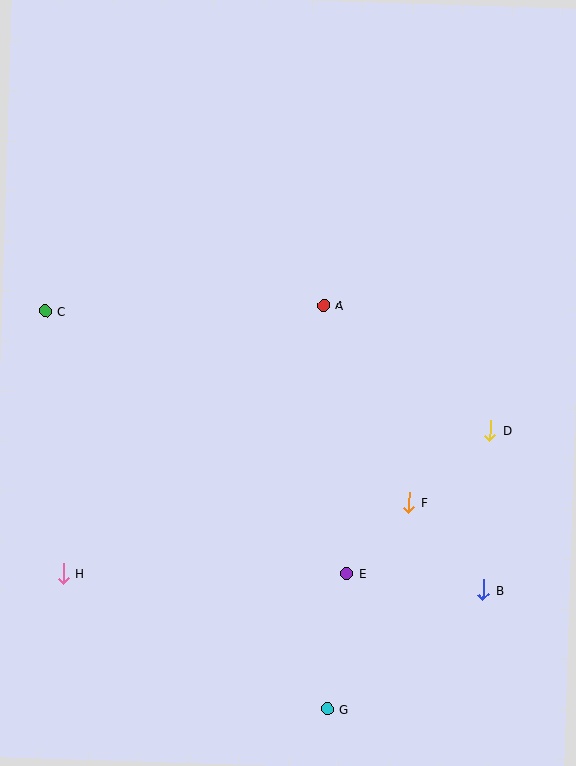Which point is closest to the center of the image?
Point A at (324, 306) is closest to the center.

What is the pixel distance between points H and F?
The distance between H and F is 353 pixels.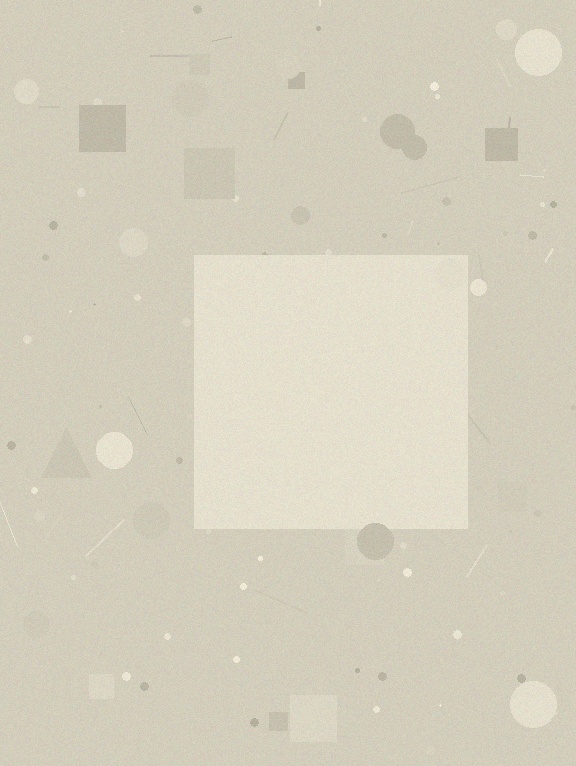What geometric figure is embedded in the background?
A square is embedded in the background.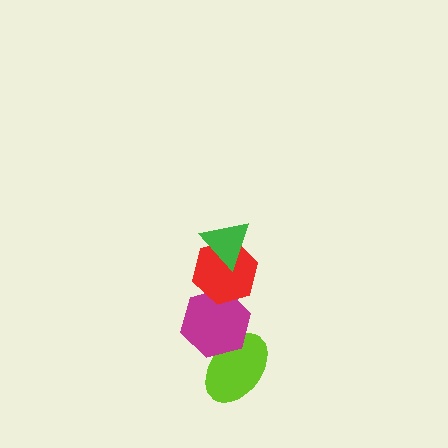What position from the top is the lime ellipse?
The lime ellipse is 4th from the top.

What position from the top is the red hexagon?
The red hexagon is 2nd from the top.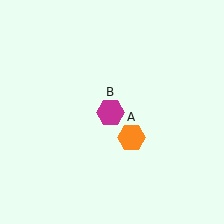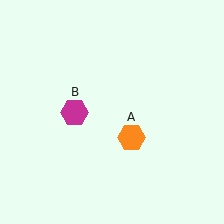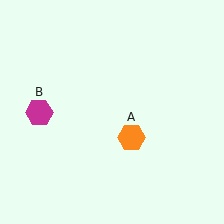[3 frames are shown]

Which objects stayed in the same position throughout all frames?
Orange hexagon (object A) remained stationary.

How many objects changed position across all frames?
1 object changed position: magenta hexagon (object B).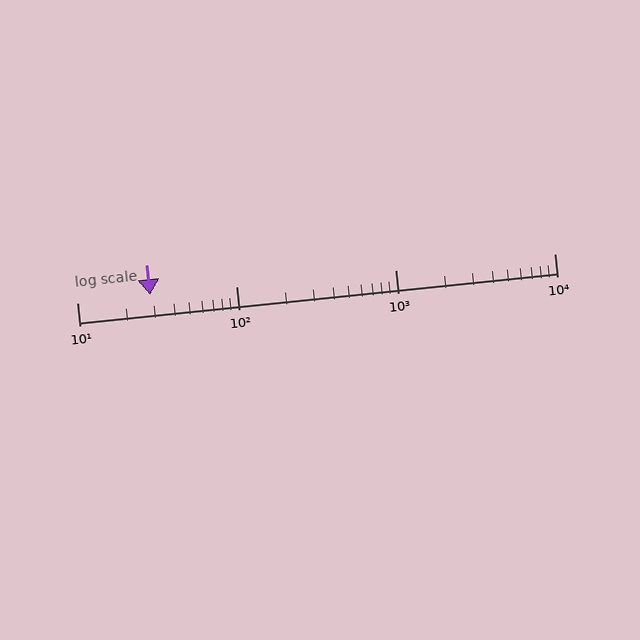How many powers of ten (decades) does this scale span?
The scale spans 3 decades, from 10 to 10000.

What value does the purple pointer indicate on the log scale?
The pointer indicates approximately 29.